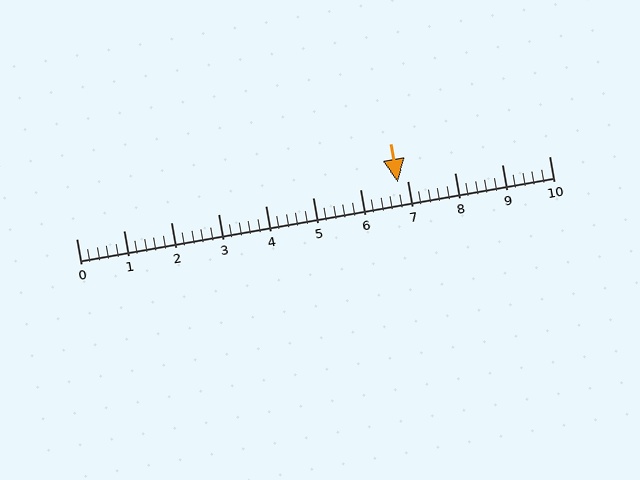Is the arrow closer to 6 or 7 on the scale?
The arrow is closer to 7.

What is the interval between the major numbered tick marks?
The major tick marks are spaced 1 units apart.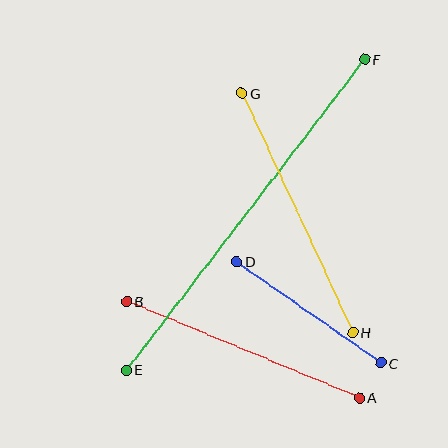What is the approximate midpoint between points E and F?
The midpoint is at approximately (246, 215) pixels.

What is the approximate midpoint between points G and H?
The midpoint is at approximately (297, 213) pixels.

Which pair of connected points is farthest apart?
Points E and F are farthest apart.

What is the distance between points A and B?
The distance is approximately 252 pixels.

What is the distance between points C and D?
The distance is approximately 176 pixels.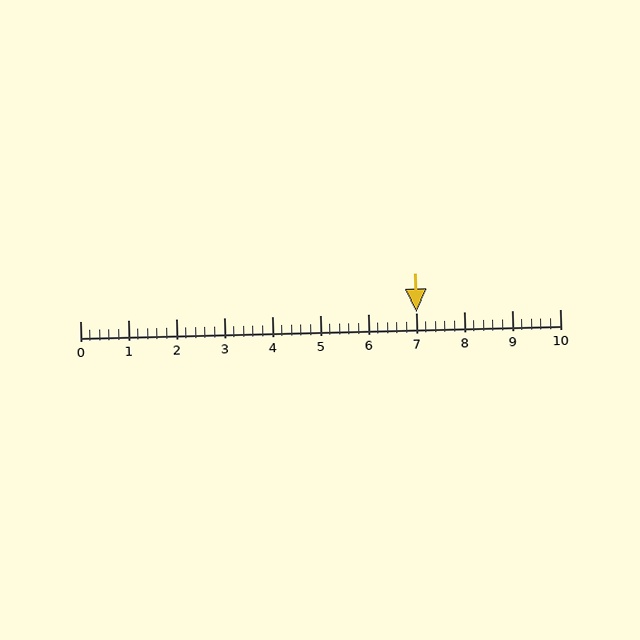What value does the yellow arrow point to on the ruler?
The yellow arrow points to approximately 7.0.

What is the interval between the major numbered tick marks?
The major tick marks are spaced 1 units apart.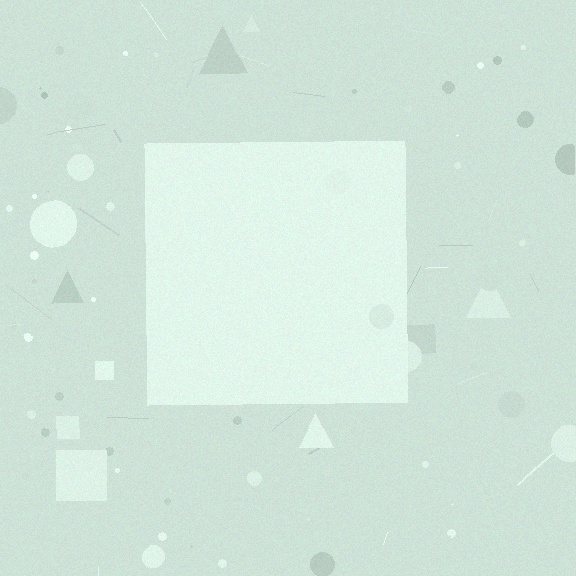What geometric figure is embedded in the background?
A square is embedded in the background.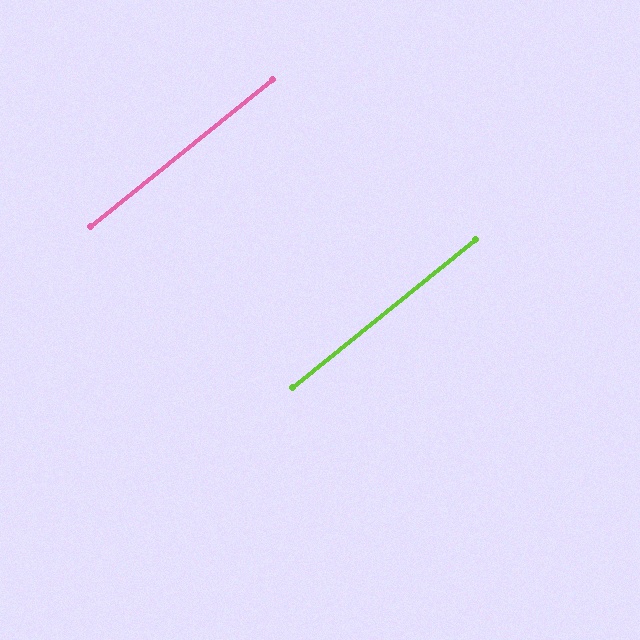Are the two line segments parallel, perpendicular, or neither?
Parallel — their directions differ by only 0.3°.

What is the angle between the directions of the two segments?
Approximately 0 degrees.